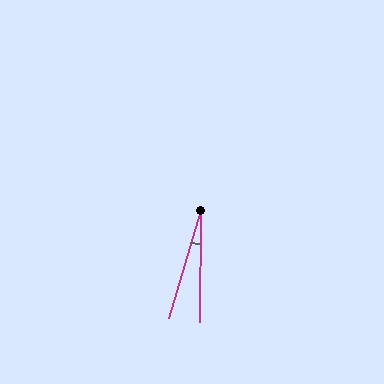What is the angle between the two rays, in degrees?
Approximately 16 degrees.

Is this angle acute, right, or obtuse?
It is acute.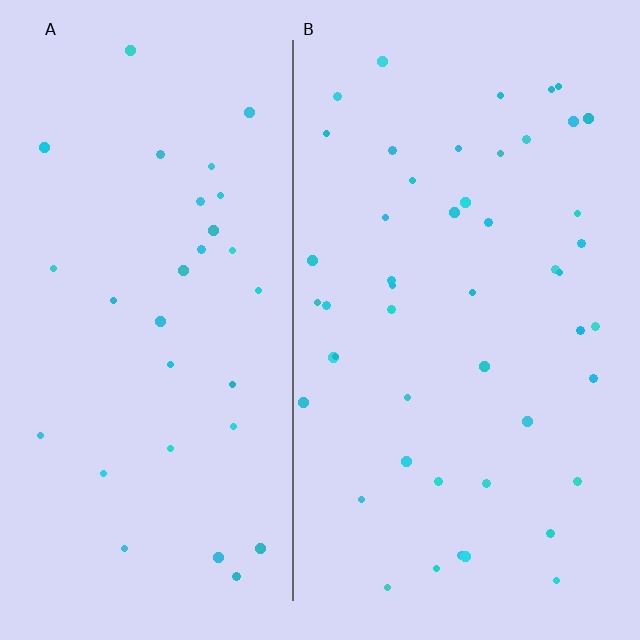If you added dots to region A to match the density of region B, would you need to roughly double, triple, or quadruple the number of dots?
Approximately double.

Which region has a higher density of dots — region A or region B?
B (the right).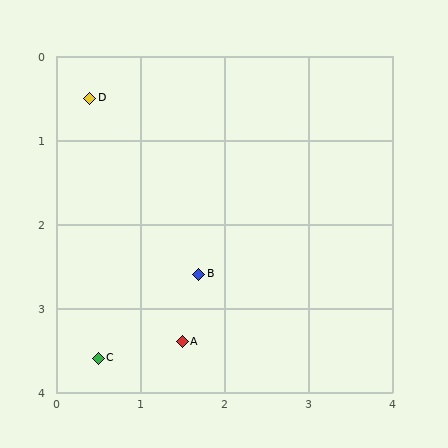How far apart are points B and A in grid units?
Points B and A are about 0.8 grid units apart.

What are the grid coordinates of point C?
Point C is at approximately (0.5, 3.6).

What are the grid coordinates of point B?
Point B is at approximately (1.7, 2.6).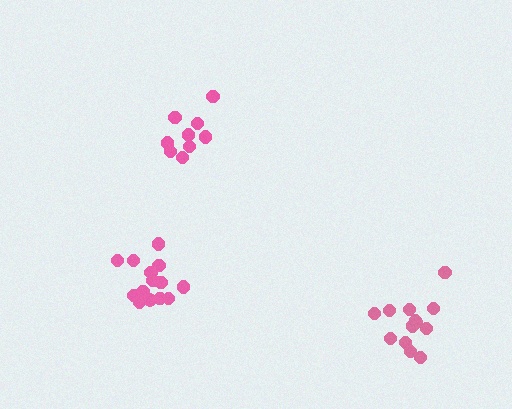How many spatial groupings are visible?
There are 3 spatial groupings.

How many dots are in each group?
Group 1: 9 dots, Group 2: 13 dots, Group 3: 14 dots (36 total).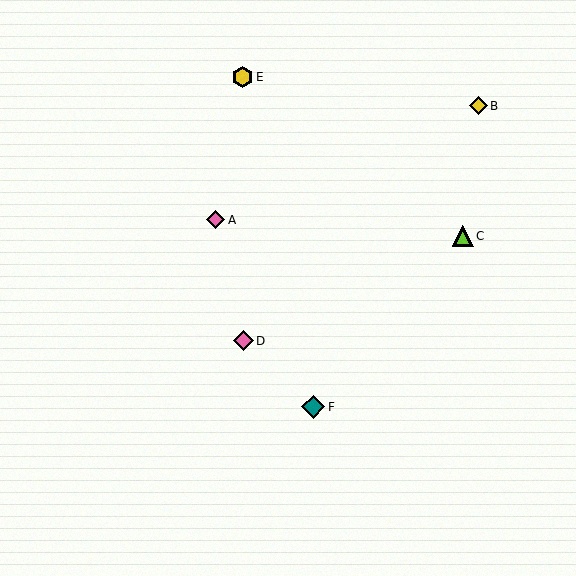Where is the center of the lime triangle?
The center of the lime triangle is at (463, 236).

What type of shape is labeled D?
Shape D is a pink diamond.